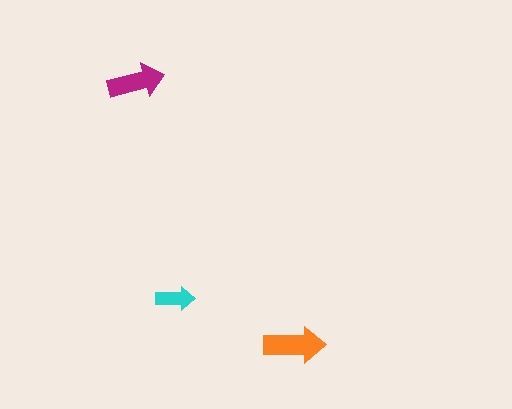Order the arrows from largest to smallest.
the orange one, the magenta one, the cyan one.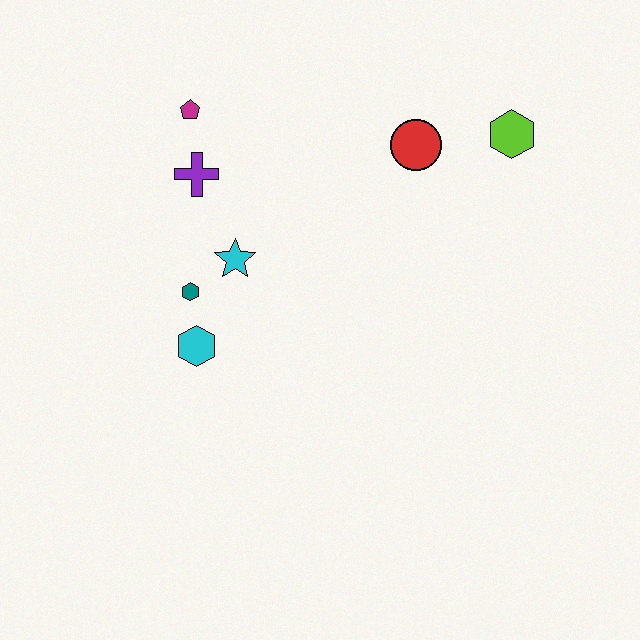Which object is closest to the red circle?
The lime hexagon is closest to the red circle.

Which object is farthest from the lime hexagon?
The cyan hexagon is farthest from the lime hexagon.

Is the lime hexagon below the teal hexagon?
No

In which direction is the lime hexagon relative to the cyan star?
The lime hexagon is to the right of the cyan star.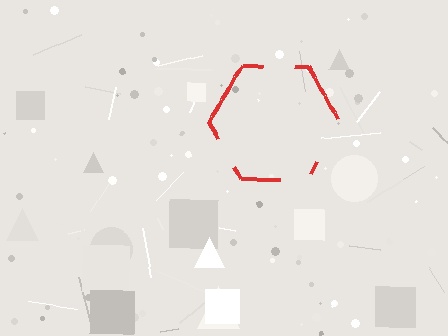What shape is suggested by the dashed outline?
The dashed outline suggests a hexagon.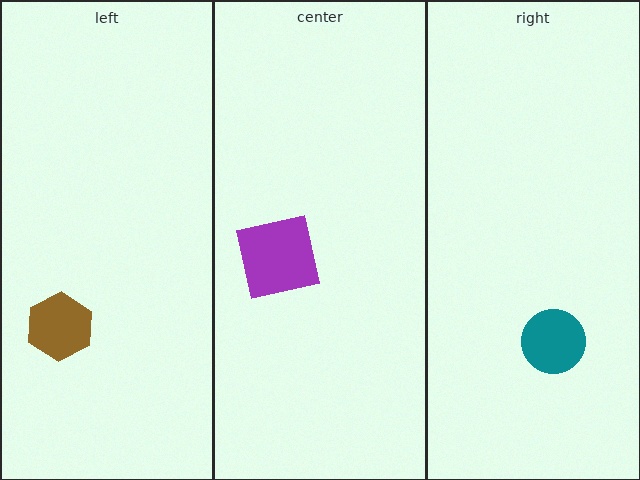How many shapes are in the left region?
1.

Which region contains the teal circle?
The right region.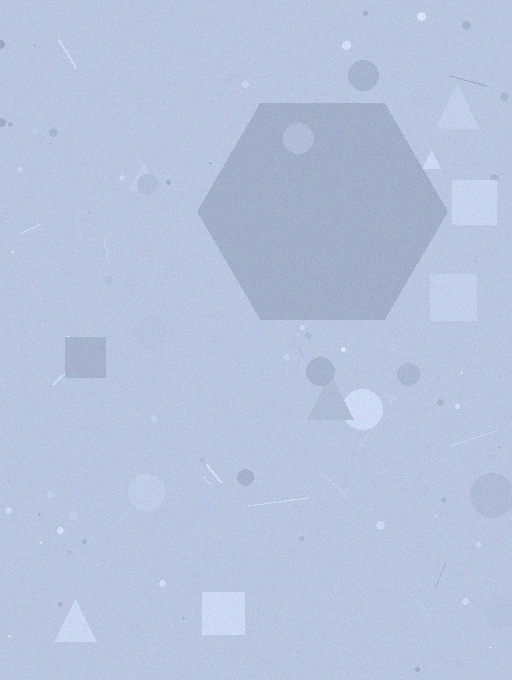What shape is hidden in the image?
A hexagon is hidden in the image.